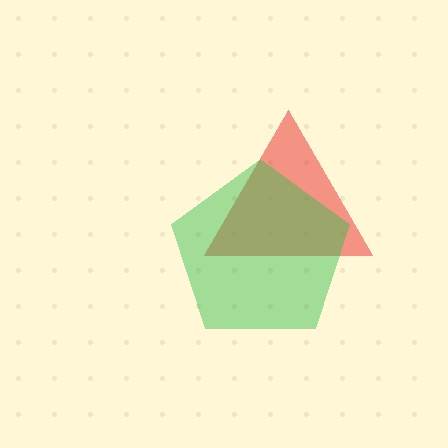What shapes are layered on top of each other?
The layered shapes are: a red triangle, a green pentagon.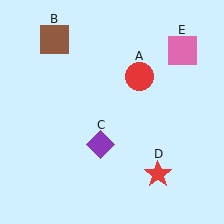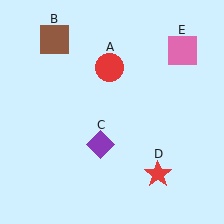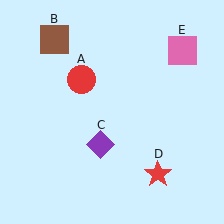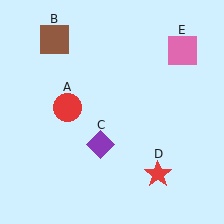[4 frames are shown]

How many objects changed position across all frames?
1 object changed position: red circle (object A).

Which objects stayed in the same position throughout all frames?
Brown square (object B) and purple diamond (object C) and red star (object D) and pink square (object E) remained stationary.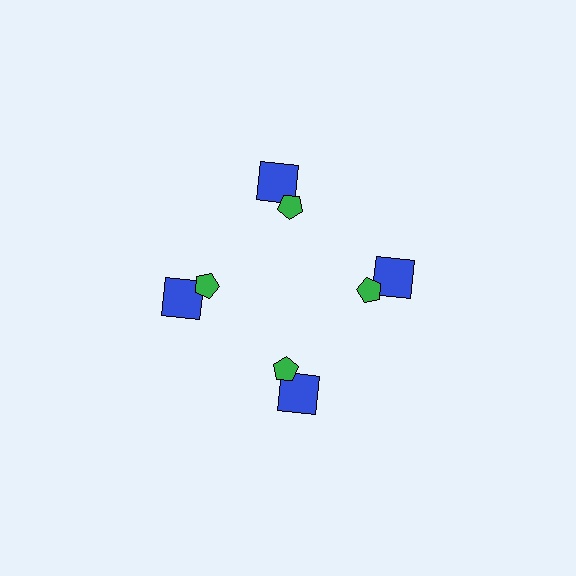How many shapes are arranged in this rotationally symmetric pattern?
There are 8 shapes, arranged in 4 groups of 2.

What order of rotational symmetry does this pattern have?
This pattern has 4-fold rotational symmetry.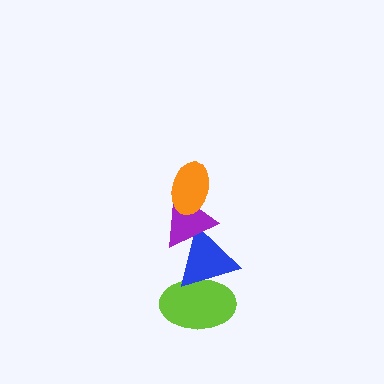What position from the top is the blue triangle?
The blue triangle is 3rd from the top.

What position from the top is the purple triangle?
The purple triangle is 2nd from the top.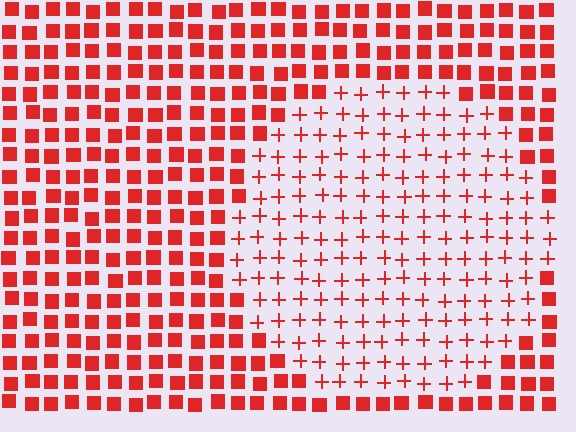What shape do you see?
I see a circle.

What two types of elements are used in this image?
The image uses plus signs inside the circle region and squares outside it.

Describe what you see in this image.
The image is filled with small red elements arranged in a uniform grid. A circle-shaped region contains plus signs, while the surrounding area contains squares. The boundary is defined purely by the change in element shape.